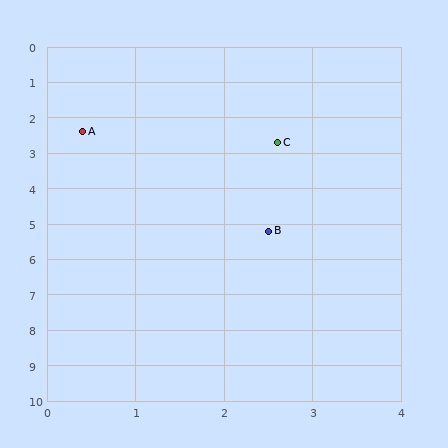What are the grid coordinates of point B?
Point B is at approximately (2.5, 5.2).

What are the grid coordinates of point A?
Point A is at approximately (0.4, 2.4).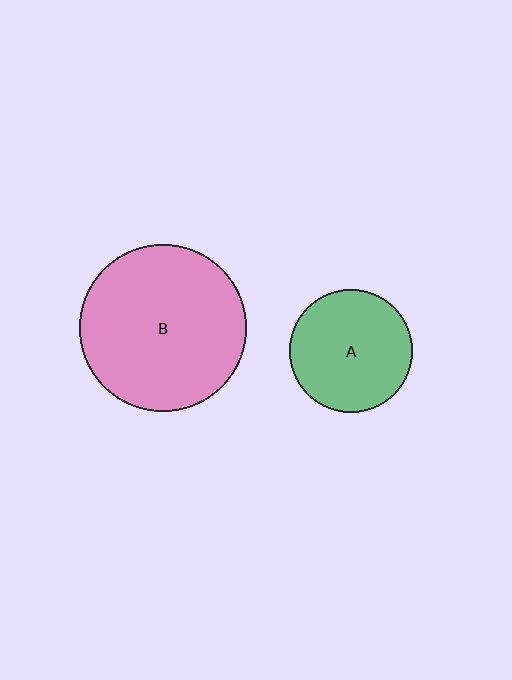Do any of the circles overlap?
No, none of the circles overlap.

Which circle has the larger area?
Circle B (pink).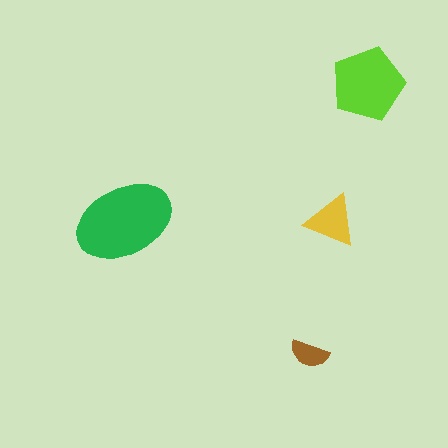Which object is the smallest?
The brown semicircle.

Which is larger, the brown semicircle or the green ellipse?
The green ellipse.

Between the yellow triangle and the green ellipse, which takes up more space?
The green ellipse.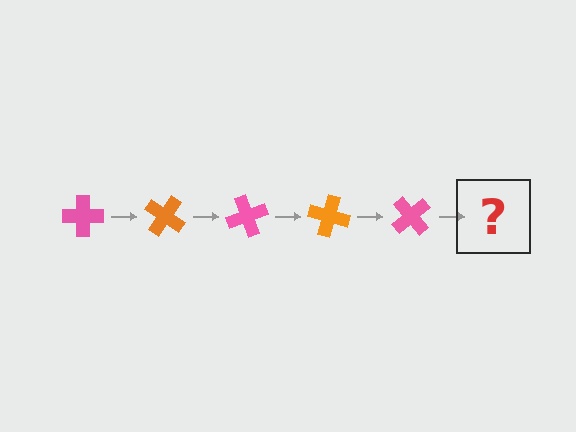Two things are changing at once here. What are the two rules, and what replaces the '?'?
The two rules are that it rotates 35 degrees each step and the color cycles through pink and orange. The '?' should be an orange cross, rotated 175 degrees from the start.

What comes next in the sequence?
The next element should be an orange cross, rotated 175 degrees from the start.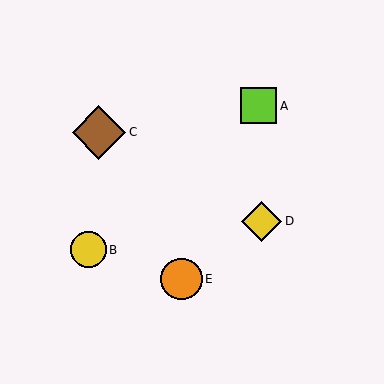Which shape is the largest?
The brown diamond (labeled C) is the largest.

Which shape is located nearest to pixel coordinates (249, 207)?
The yellow diamond (labeled D) at (262, 221) is nearest to that location.